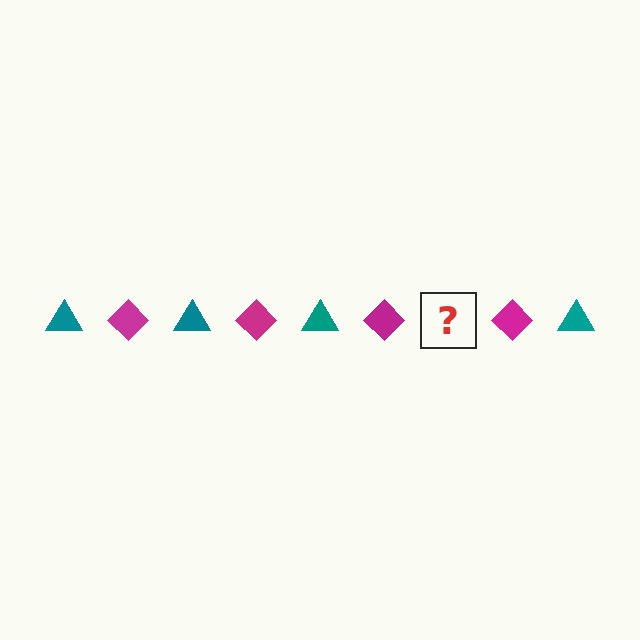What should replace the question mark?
The question mark should be replaced with a teal triangle.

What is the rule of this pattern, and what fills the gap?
The rule is that the pattern alternates between teal triangle and magenta diamond. The gap should be filled with a teal triangle.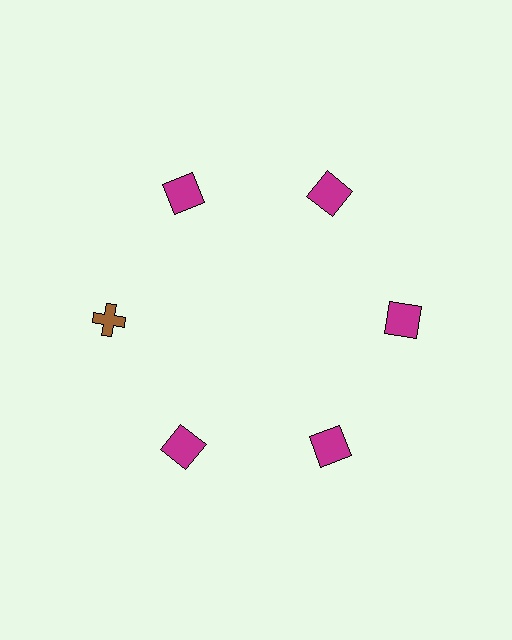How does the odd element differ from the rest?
It differs in both color (brown instead of magenta) and shape (cross instead of square).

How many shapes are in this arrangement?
There are 6 shapes arranged in a ring pattern.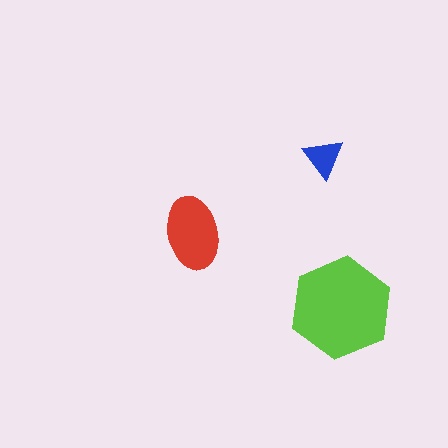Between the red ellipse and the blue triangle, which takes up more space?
The red ellipse.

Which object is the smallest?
The blue triangle.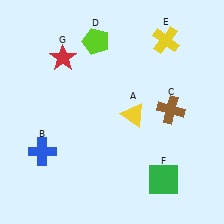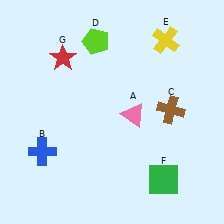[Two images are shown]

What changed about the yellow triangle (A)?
In Image 1, A is yellow. In Image 2, it changed to pink.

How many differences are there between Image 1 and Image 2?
There is 1 difference between the two images.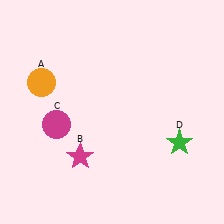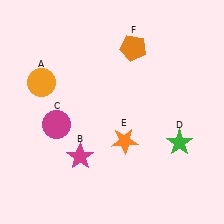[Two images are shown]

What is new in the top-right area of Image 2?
An orange pentagon (F) was added in the top-right area of Image 2.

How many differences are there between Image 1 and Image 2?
There are 2 differences between the two images.